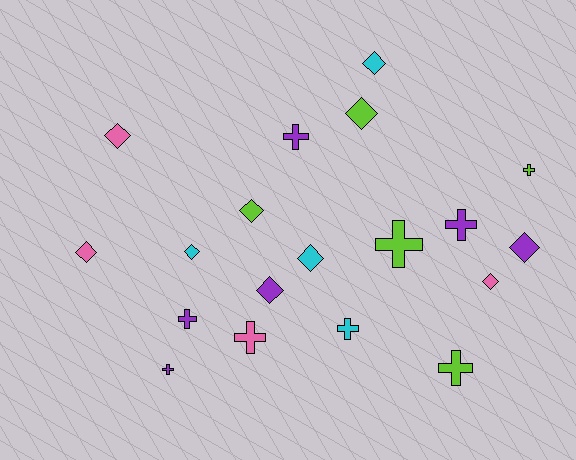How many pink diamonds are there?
There are 3 pink diamonds.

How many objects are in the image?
There are 19 objects.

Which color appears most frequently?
Purple, with 6 objects.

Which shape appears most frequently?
Diamond, with 10 objects.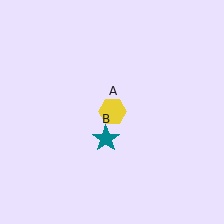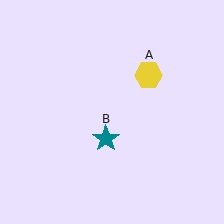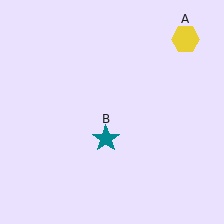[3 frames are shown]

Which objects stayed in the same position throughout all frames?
Teal star (object B) remained stationary.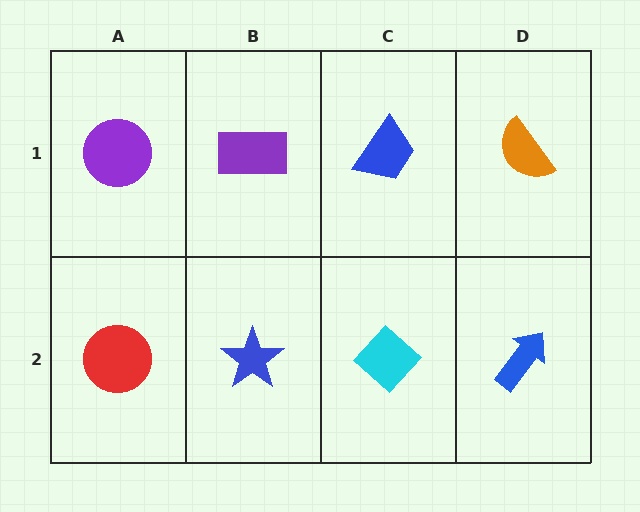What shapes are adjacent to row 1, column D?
A blue arrow (row 2, column D), a blue trapezoid (row 1, column C).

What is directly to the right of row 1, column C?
An orange semicircle.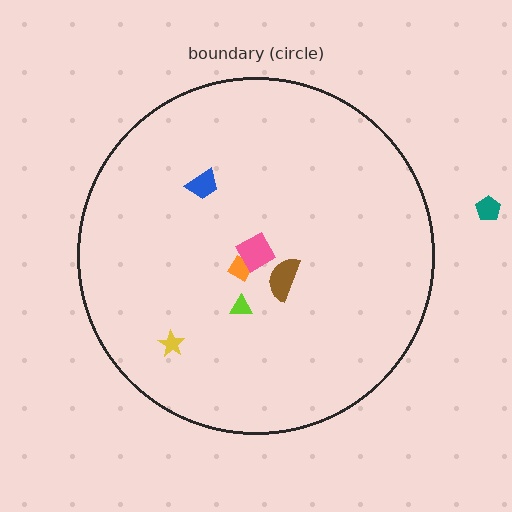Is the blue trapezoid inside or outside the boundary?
Inside.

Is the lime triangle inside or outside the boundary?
Inside.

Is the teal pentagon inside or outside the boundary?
Outside.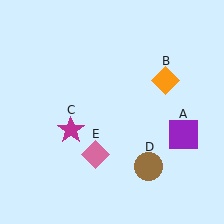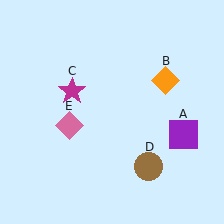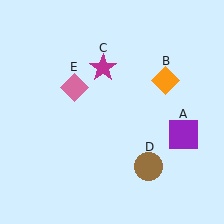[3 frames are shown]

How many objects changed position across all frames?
2 objects changed position: magenta star (object C), pink diamond (object E).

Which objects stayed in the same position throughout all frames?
Purple square (object A) and orange diamond (object B) and brown circle (object D) remained stationary.